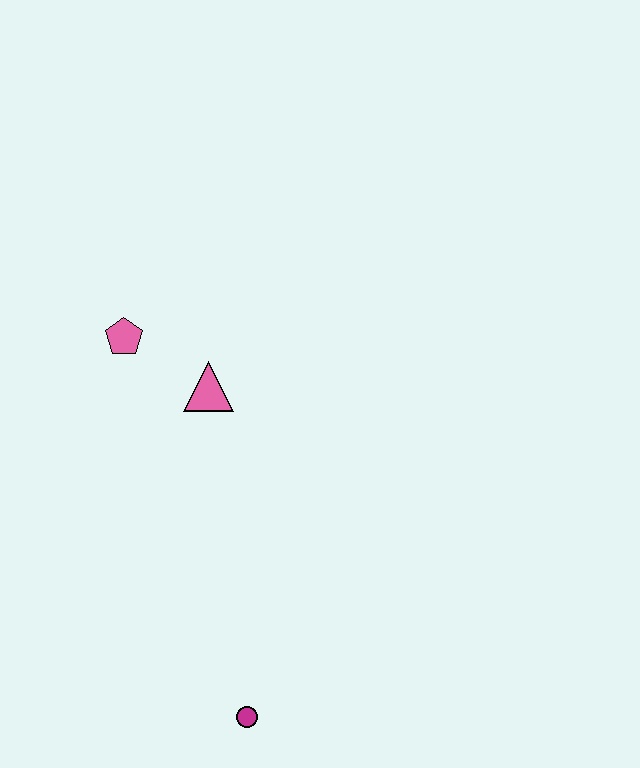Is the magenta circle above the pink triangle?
No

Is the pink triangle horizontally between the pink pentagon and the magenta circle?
Yes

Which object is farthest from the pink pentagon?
The magenta circle is farthest from the pink pentagon.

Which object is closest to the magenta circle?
The pink triangle is closest to the magenta circle.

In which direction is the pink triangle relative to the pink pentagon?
The pink triangle is to the right of the pink pentagon.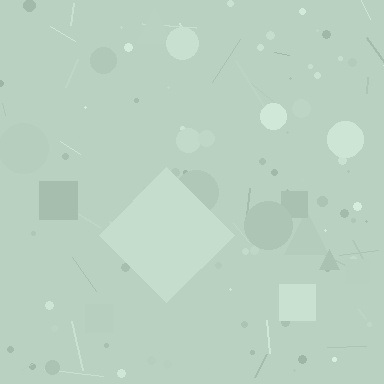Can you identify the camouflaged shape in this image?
The camouflaged shape is a diamond.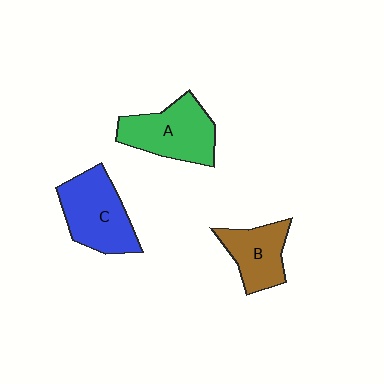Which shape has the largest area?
Shape C (blue).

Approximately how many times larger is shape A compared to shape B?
Approximately 1.3 times.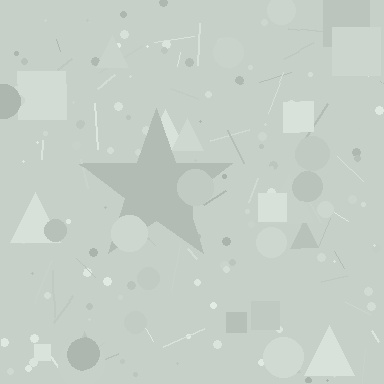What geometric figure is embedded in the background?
A star is embedded in the background.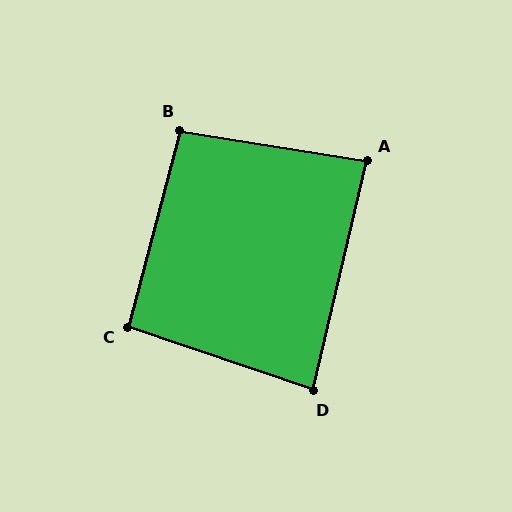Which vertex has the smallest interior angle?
D, at approximately 84 degrees.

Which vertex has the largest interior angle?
B, at approximately 96 degrees.